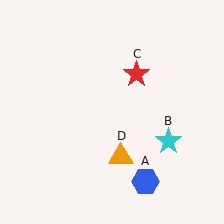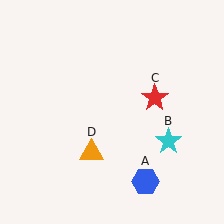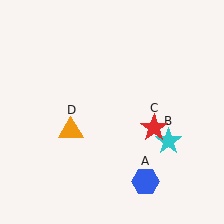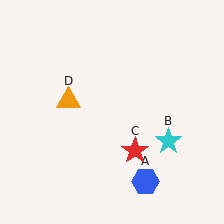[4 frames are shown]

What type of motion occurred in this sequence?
The red star (object C), orange triangle (object D) rotated clockwise around the center of the scene.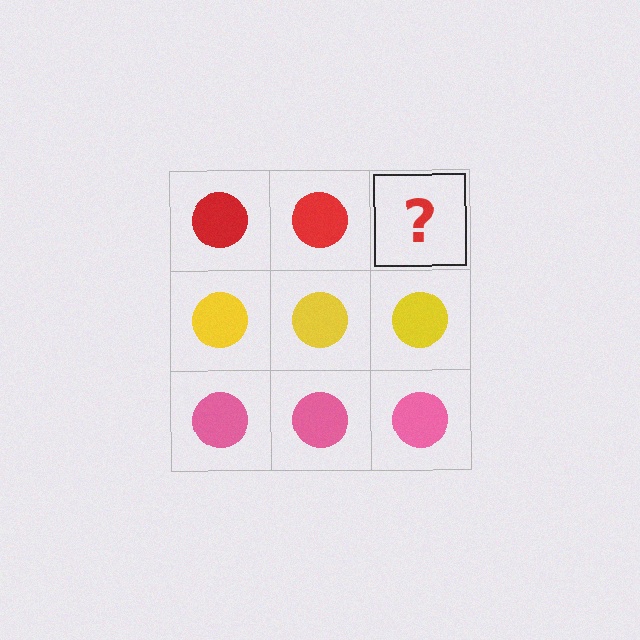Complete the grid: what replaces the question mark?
The question mark should be replaced with a red circle.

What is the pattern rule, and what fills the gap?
The rule is that each row has a consistent color. The gap should be filled with a red circle.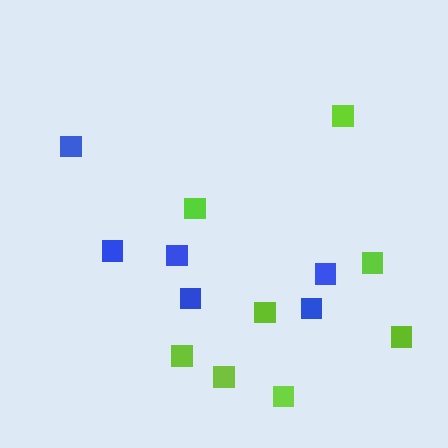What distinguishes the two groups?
There are 2 groups: one group of lime squares (8) and one group of blue squares (6).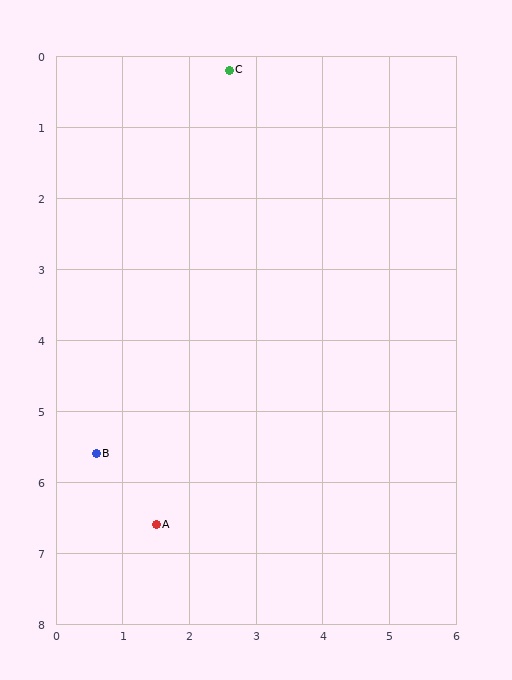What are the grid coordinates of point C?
Point C is at approximately (2.6, 0.2).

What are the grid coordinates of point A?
Point A is at approximately (1.5, 6.6).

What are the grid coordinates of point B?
Point B is at approximately (0.6, 5.6).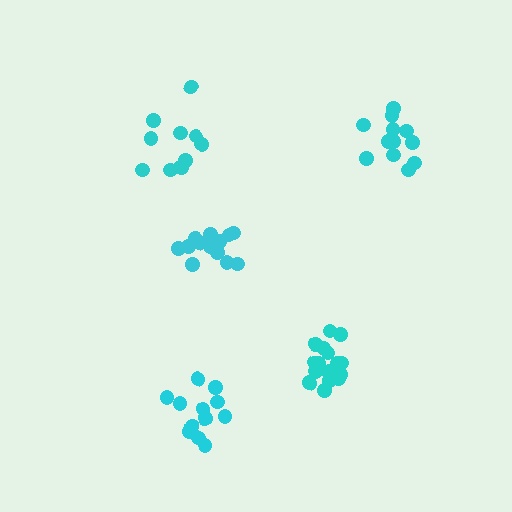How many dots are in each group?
Group 1: 14 dots, Group 2: 17 dots, Group 3: 12 dots, Group 4: 12 dots, Group 5: 11 dots (66 total).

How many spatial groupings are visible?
There are 5 spatial groupings.